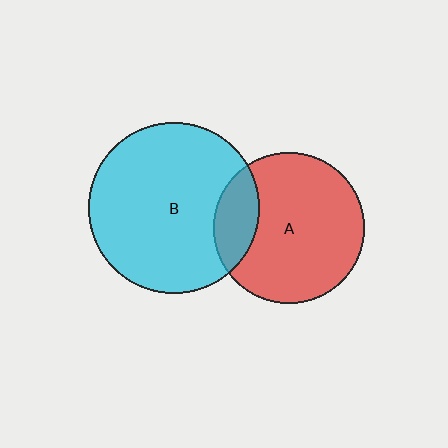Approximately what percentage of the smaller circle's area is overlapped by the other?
Approximately 20%.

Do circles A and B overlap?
Yes.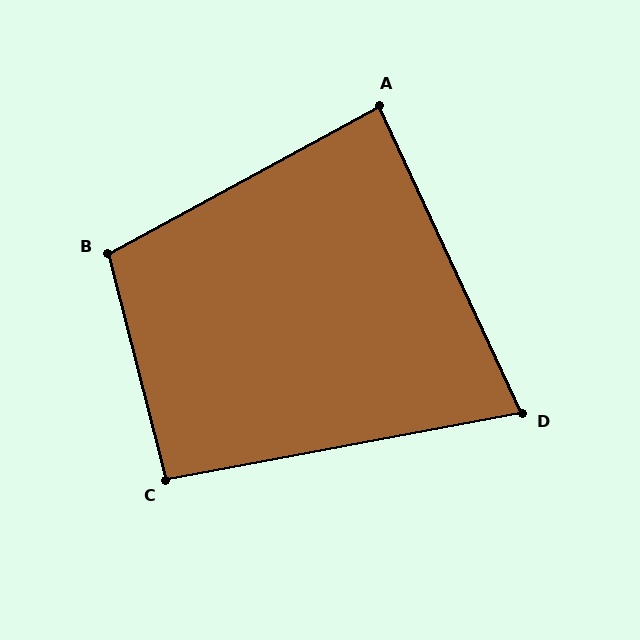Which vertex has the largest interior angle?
B, at approximately 104 degrees.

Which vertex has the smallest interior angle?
D, at approximately 76 degrees.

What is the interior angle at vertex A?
Approximately 86 degrees (approximately right).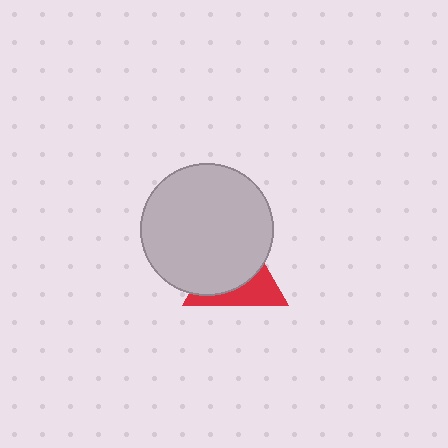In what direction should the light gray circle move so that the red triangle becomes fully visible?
The light gray circle should move toward the upper-left. That is the shortest direction to clear the overlap and leave the red triangle fully visible.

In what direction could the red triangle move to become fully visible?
The red triangle could move toward the lower-right. That would shift it out from behind the light gray circle entirely.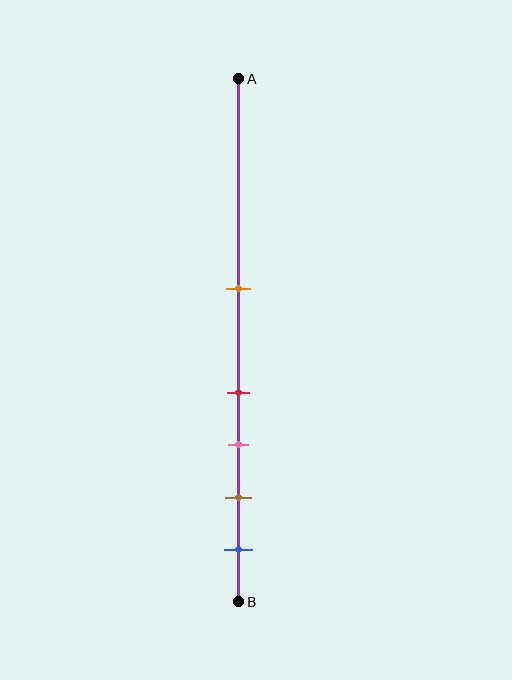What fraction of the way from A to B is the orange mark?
The orange mark is approximately 40% (0.4) of the way from A to B.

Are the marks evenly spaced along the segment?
No, the marks are not evenly spaced.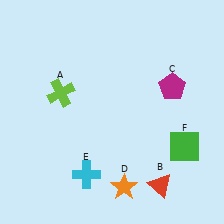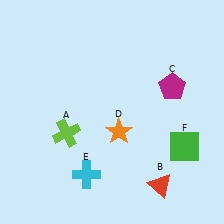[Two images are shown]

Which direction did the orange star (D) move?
The orange star (D) moved up.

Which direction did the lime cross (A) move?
The lime cross (A) moved down.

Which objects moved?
The objects that moved are: the lime cross (A), the orange star (D).